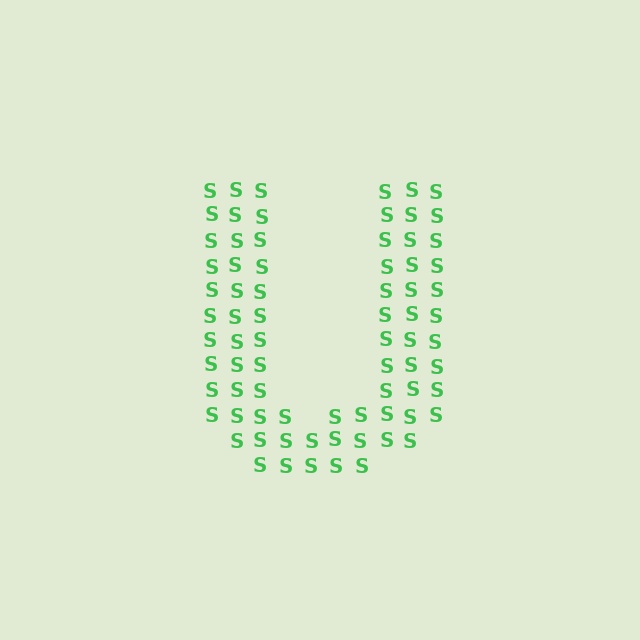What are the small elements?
The small elements are letter S's.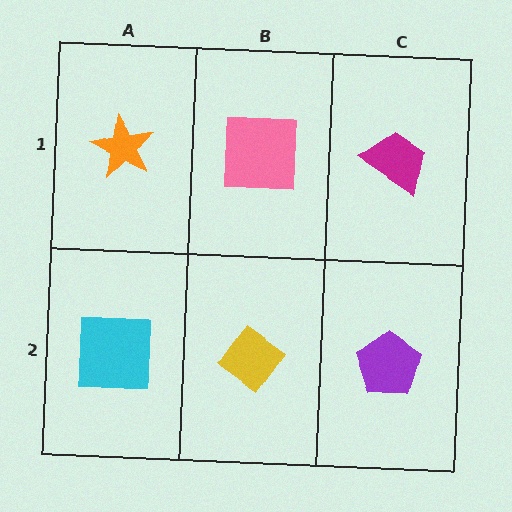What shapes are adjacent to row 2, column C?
A magenta trapezoid (row 1, column C), a yellow diamond (row 2, column B).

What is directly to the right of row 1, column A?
A pink square.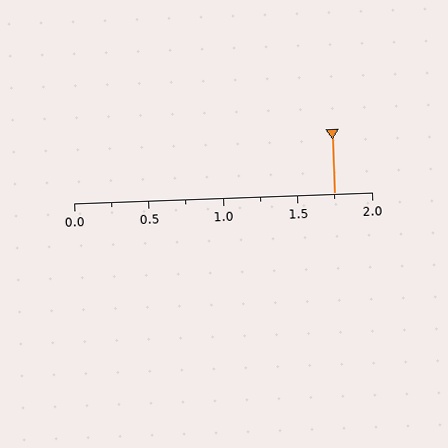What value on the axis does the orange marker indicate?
The marker indicates approximately 1.75.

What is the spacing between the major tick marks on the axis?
The major ticks are spaced 0.5 apart.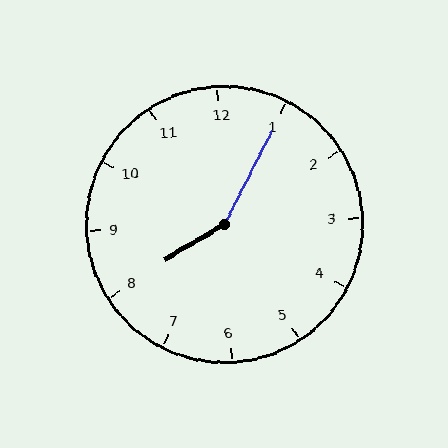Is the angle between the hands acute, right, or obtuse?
It is obtuse.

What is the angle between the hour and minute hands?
Approximately 148 degrees.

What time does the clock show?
8:05.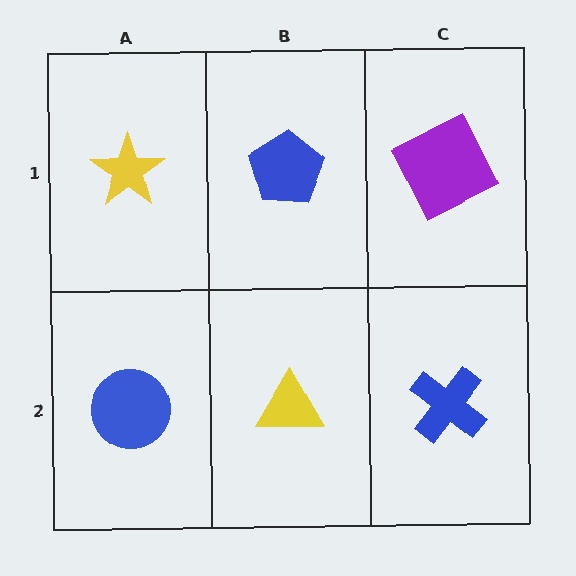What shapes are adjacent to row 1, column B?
A yellow triangle (row 2, column B), a yellow star (row 1, column A), a purple square (row 1, column C).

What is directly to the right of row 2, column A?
A yellow triangle.